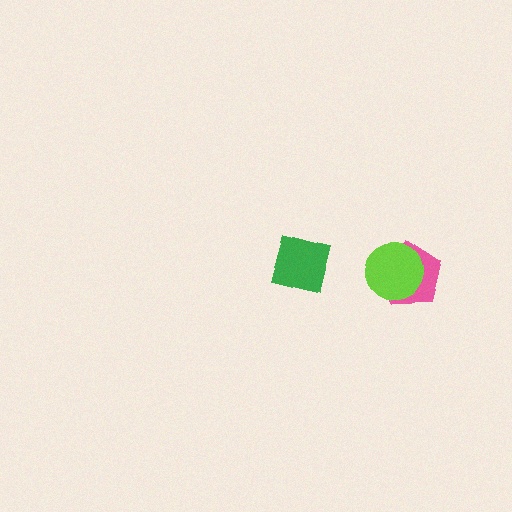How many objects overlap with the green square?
0 objects overlap with the green square.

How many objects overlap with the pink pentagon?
1 object overlaps with the pink pentagon.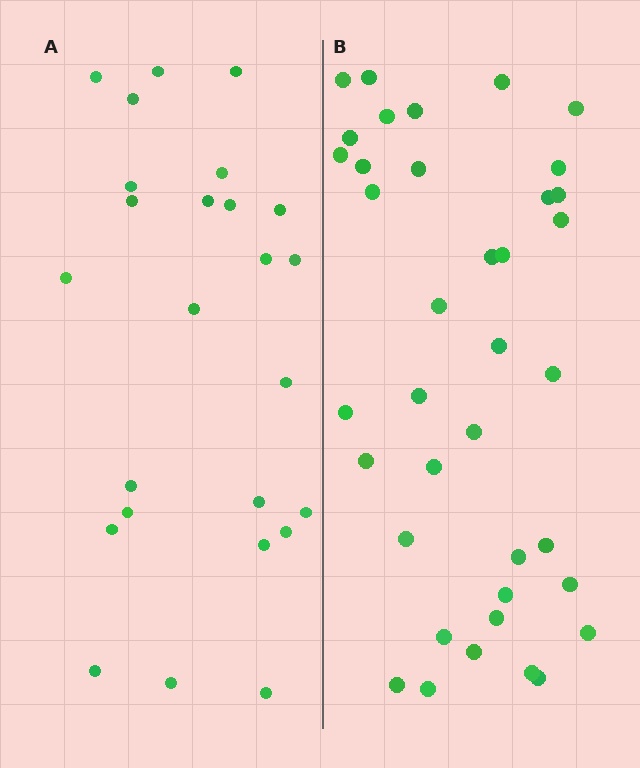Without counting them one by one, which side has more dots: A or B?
Region B (the right region) has more dots.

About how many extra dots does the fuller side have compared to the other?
Region B has approximately 15 more dots than region A.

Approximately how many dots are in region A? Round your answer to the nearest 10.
About 20 dots. (The exact count is 25, which rounds to 20.)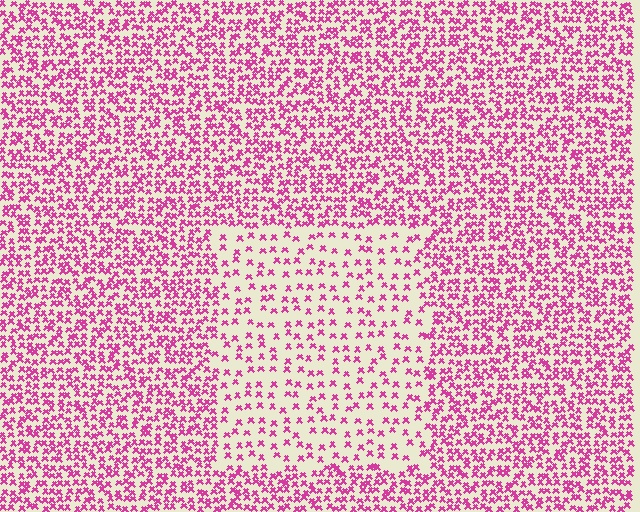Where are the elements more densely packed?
The elements are more densely packed outside the rectangle boundary.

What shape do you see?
I see a rectangle.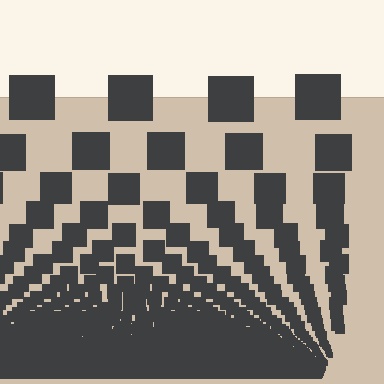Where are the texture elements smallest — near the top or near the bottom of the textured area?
Near the bottom.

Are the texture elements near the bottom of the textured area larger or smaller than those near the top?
Smaller. The gradient is inverted — elements near the bottom are smaller and denser.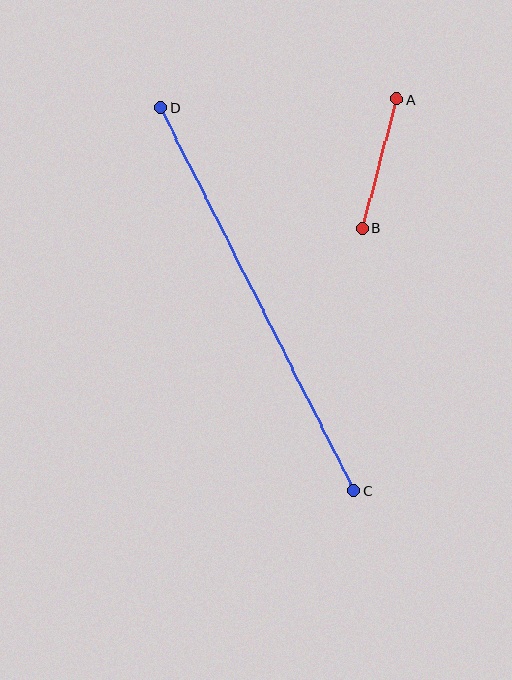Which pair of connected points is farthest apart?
Points C and D are farthest apart.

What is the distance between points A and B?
The distance is approximately 134 pixels.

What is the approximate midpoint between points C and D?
The midpoint is at approximately (258, 299) pixels.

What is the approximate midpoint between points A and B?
The midpoint is at approximately (380, 163) pixels.